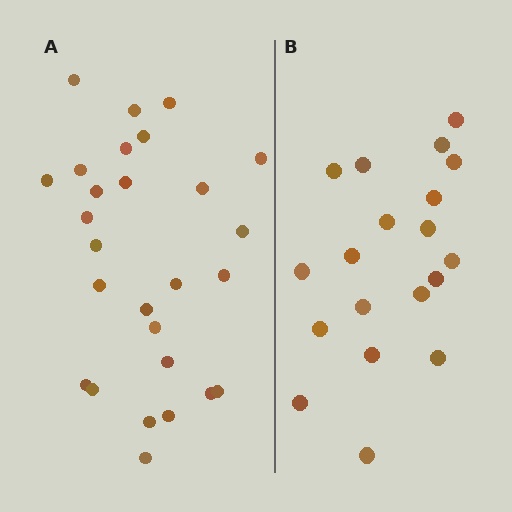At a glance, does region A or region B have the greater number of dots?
Region A (the left region) has more dots.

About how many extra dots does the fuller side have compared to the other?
Region A has roughly 8 or so more dots than region B.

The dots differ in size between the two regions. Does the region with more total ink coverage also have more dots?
No. Region B has more total ink coverage because its dots are larger, but region A actually contains more individual dots. Total area can be misleading — the number of items is what matters here.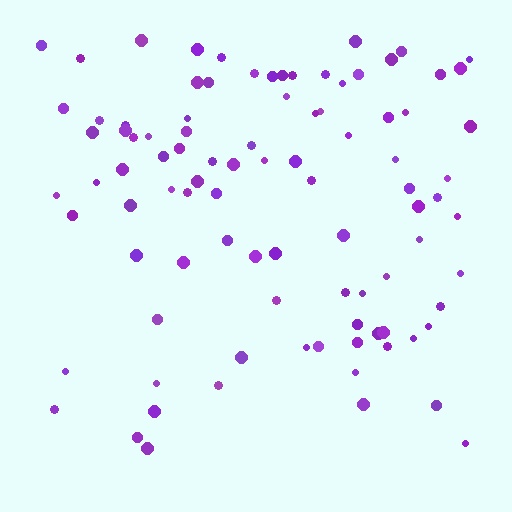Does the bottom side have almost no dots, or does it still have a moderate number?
Still a moderate number, just noticeably fewer than the top.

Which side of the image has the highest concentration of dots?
The top.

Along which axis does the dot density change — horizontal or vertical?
Vertical.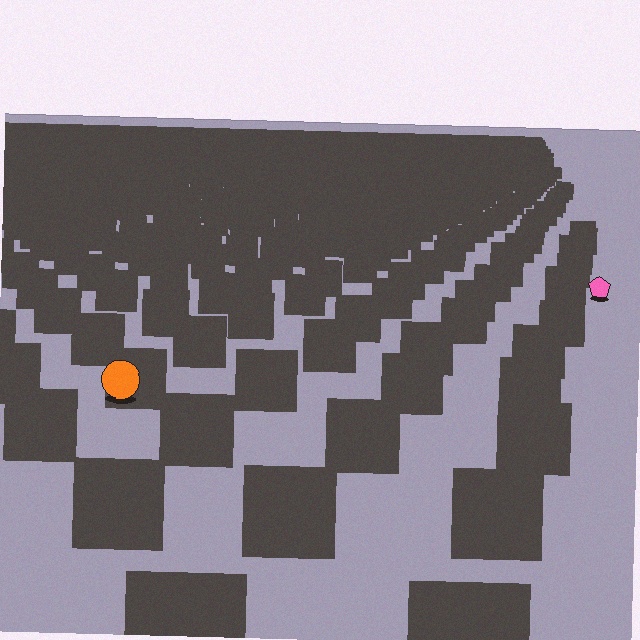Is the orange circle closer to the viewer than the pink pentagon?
Yes. The orange circle is closer — you can tell from the texture gradient: the ground texture is coarser near it.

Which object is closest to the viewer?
The orange circle is closest. The texture marks near it are larger and more spread out.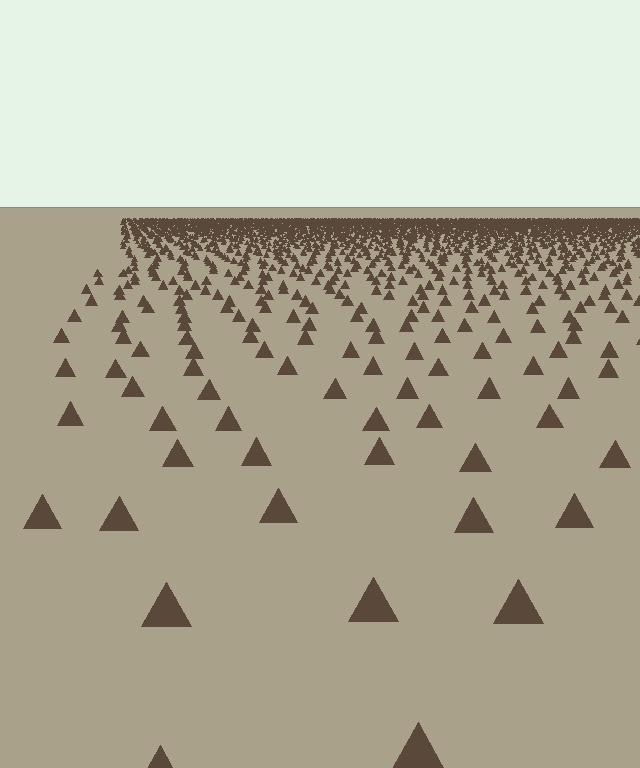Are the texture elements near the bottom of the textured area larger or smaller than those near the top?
Larger. Near the bottom, elements are closer to the viewer and appear at a bigger on-screen size.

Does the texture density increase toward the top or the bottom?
Density increases toward the top.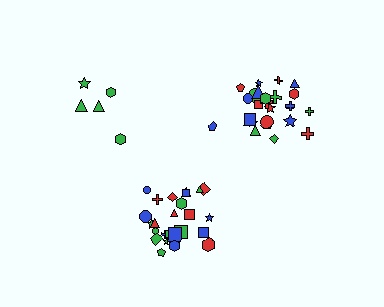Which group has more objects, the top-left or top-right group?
The top-right group.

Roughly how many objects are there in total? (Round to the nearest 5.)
Roughly 55 objects in total.